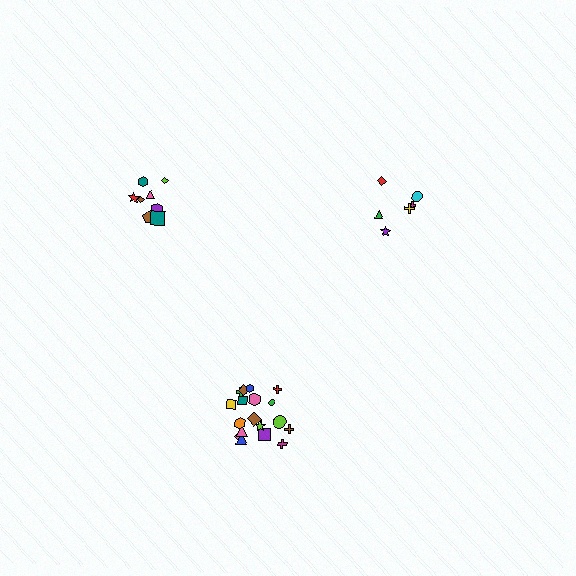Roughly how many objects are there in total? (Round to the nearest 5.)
Roughly 30 objects in total.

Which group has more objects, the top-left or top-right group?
The top-left group.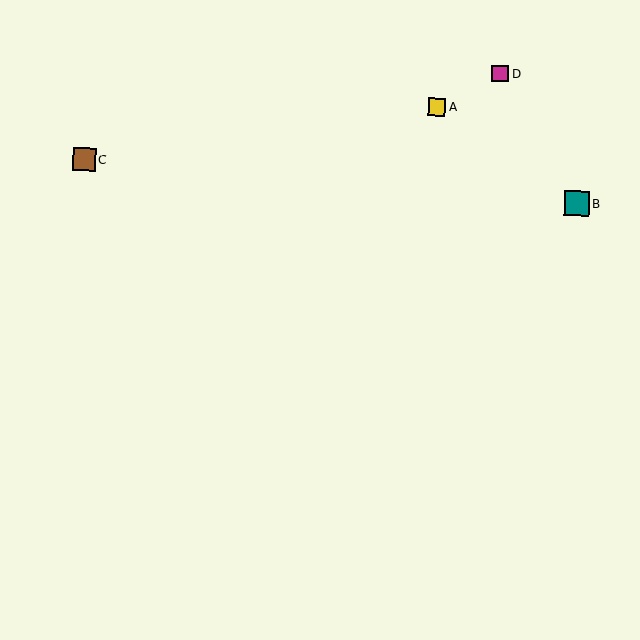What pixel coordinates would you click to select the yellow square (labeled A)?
Click at (437, 107) to select the yellow square A.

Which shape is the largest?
The teal square (labeled B) is the largest.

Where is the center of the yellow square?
The center of the yellow square is at (437, 107).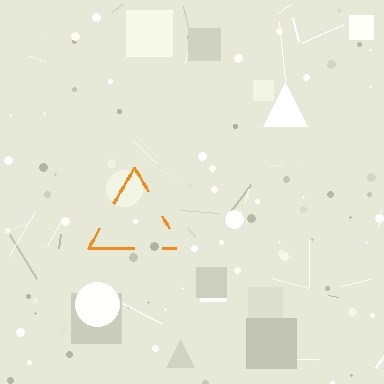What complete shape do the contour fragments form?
The contour fragments form a triangle.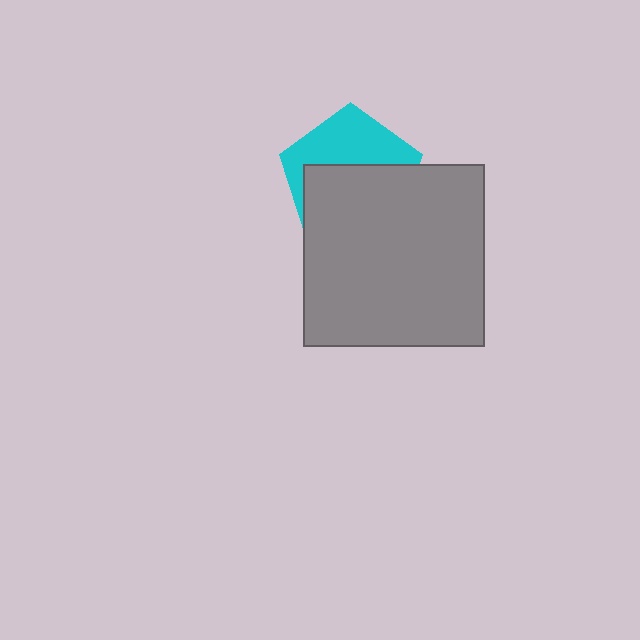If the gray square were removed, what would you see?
You would see the complete cyan pentagon.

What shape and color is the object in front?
The object in front is a gray square.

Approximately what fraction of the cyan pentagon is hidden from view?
Roughly 58% of the cyan pentagon is hidden behind the gray square.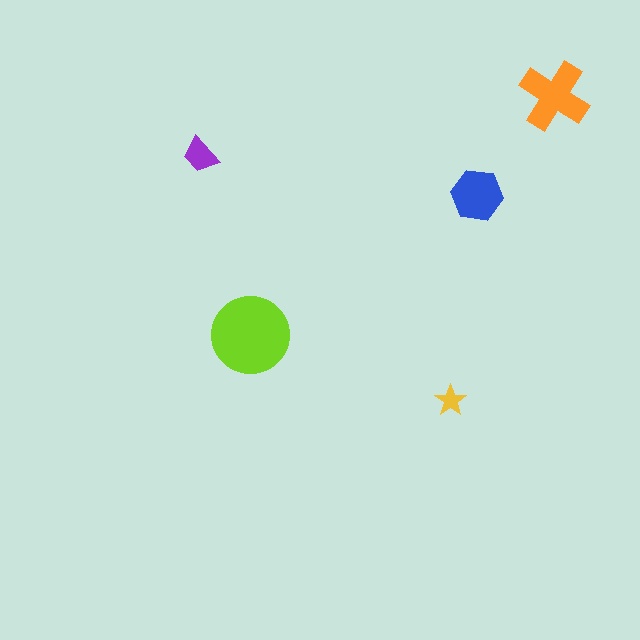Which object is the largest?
The lime circle.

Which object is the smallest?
The yellow star.